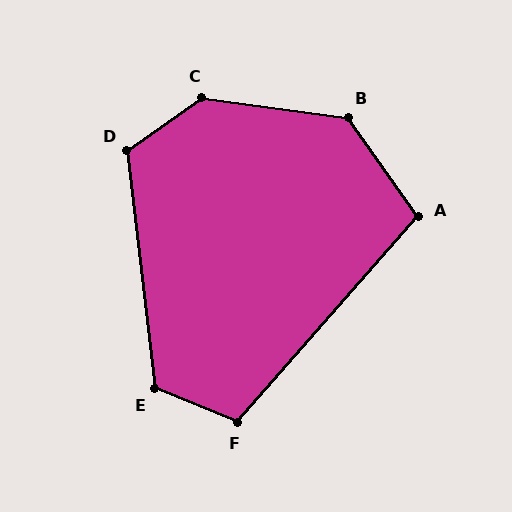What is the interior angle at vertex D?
Approximately 118 degrees (obtuse).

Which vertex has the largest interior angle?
C, at approximately 138 degrees.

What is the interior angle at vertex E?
Approximately 119 degrees (obtuse).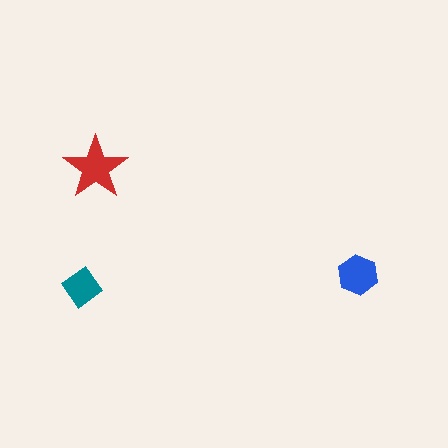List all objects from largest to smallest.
The red star, the blue hexagon, the teal diamond.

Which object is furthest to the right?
The blue hexagon is rightmost.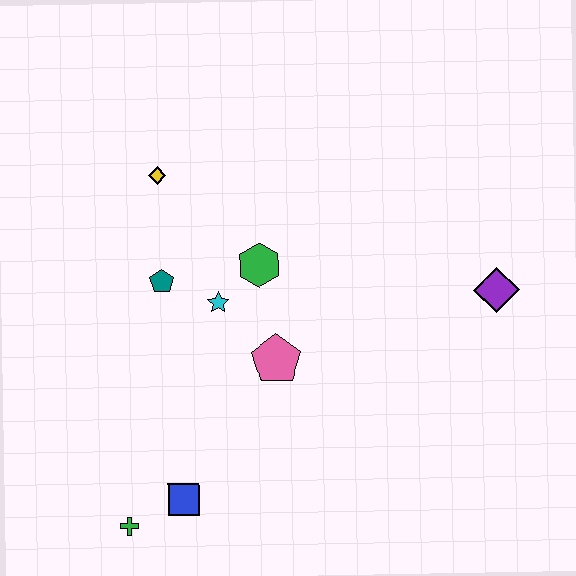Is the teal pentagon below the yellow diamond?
Yes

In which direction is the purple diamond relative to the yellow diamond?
The purple diamond is to the right of the yellow diamond.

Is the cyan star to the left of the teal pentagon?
No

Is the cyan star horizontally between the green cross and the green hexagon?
Yes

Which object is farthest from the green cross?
The purple diamond is farthest from the green cross.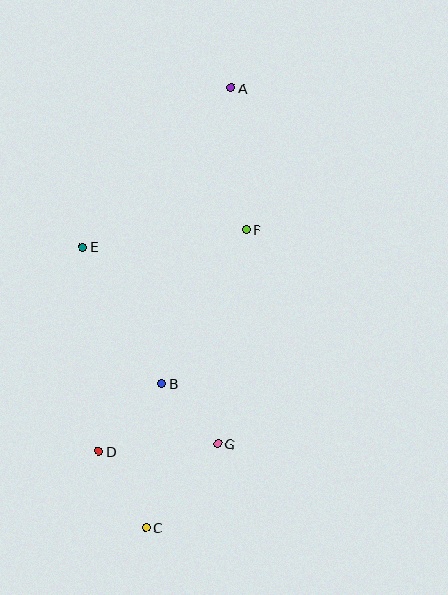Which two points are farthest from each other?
Points A and C are farthest from each other.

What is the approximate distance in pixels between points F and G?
The distance between F and G is approximately 216 pixels.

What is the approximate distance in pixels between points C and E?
The distance between C and E is approximately 288 pixels.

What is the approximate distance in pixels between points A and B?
The distance between A and B is approximately 304 pixels.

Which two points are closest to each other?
Points B and G are closest to each other.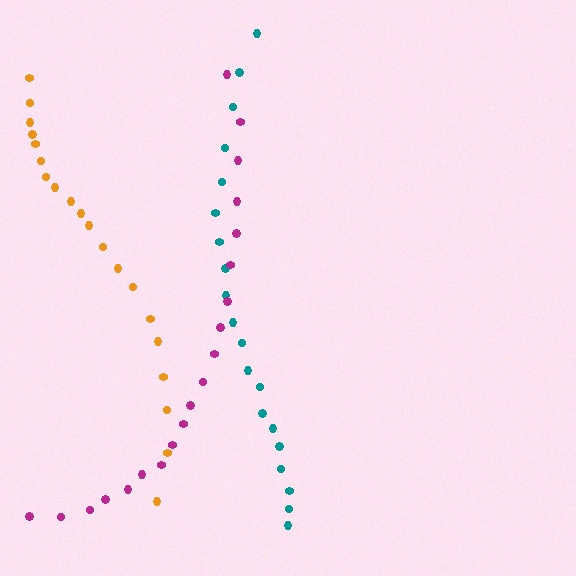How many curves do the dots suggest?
There are 3 distinct paths.